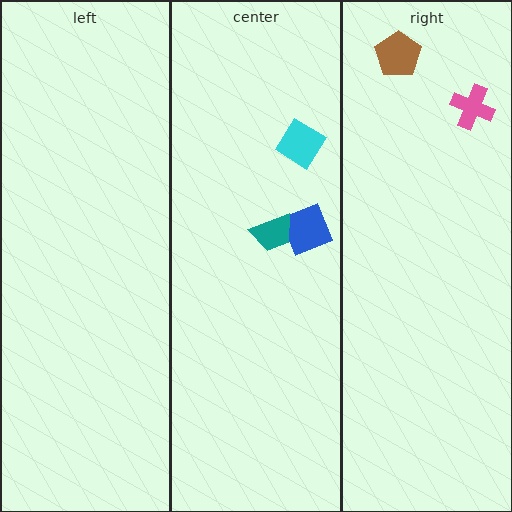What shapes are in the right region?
The brown pentagon, the pink cross.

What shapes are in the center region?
The blue square, the cyan diamond, the teal trapezoid.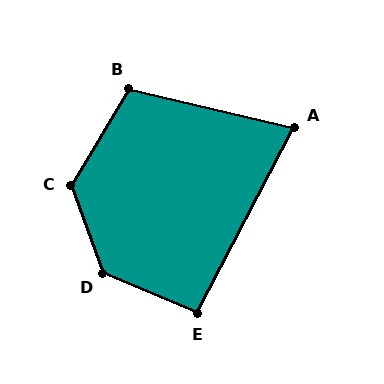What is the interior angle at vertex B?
Approximately 107 degrees (obtuse).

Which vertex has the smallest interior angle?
A, at approximately 76 degrees.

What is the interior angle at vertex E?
Approximately 95 degrees (obtuse).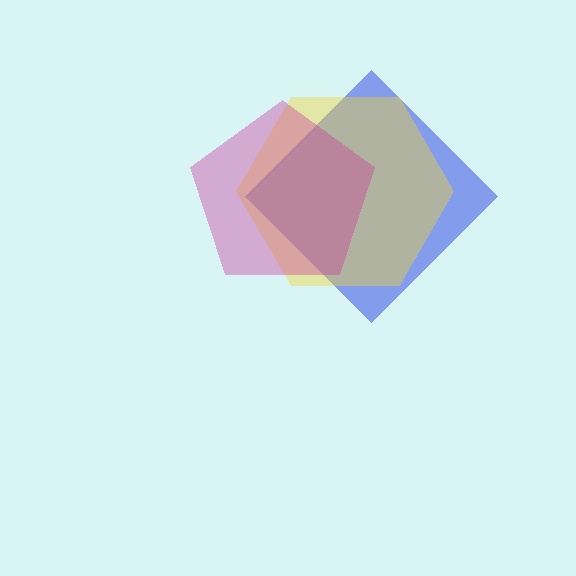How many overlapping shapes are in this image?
There are 3 overlapping shapes in the image.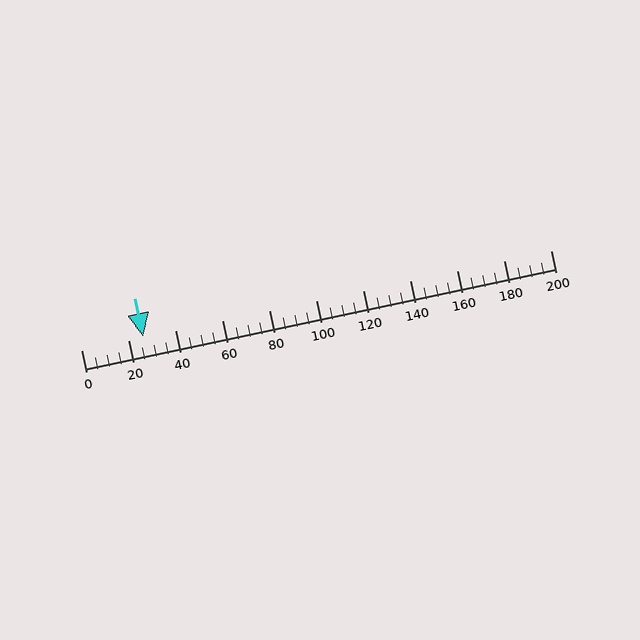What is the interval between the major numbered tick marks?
The major tick marks are spaced 20 units apart.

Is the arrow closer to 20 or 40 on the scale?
The arrow is closer to 20.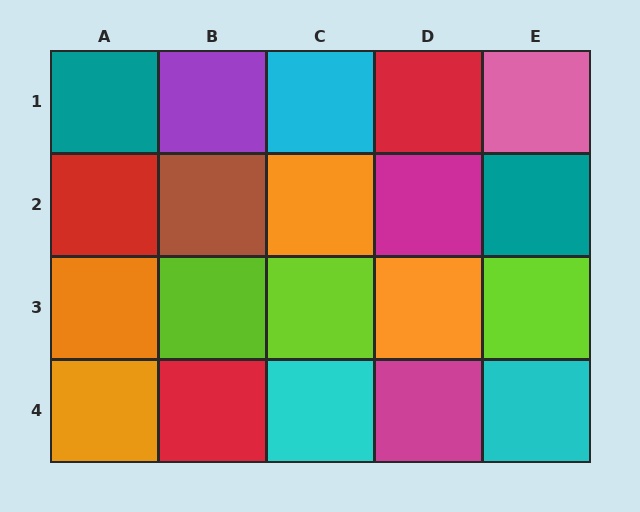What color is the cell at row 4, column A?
Orange.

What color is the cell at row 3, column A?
Orange.